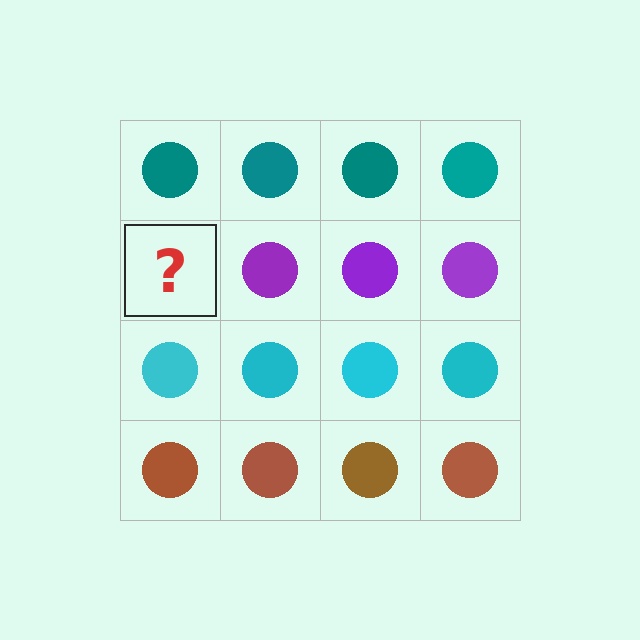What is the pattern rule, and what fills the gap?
The rule is that each row has a consistent color. The gap should be filled with a purple circle.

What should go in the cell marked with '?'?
The missing cell should contain a purple circle.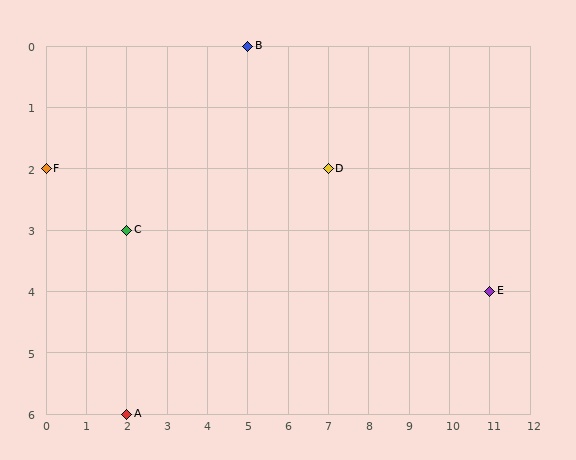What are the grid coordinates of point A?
Point A is at grid coordinates (2, 6).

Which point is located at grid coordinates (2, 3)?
Point C is at (2, 3).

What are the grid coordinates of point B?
Point B is at grid coordinates (5, 0).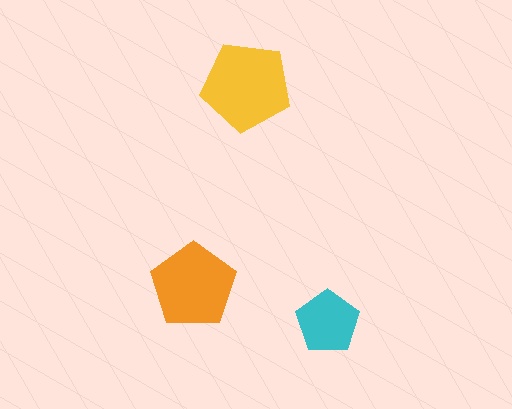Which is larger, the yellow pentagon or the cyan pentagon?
The yellow one.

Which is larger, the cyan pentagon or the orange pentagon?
The orange one.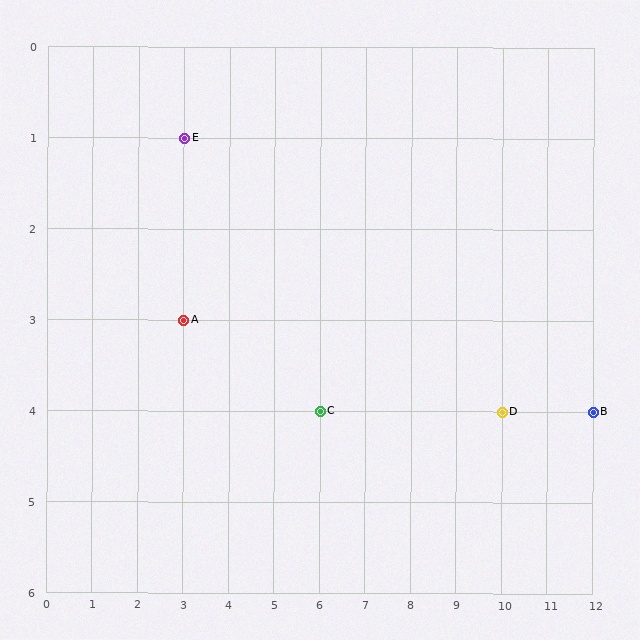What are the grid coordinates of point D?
Point D is at grid coordinates (10, 4).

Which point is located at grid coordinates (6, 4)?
Point C is at (6, 4).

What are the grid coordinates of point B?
Point B is at grid coordinates (12, 4).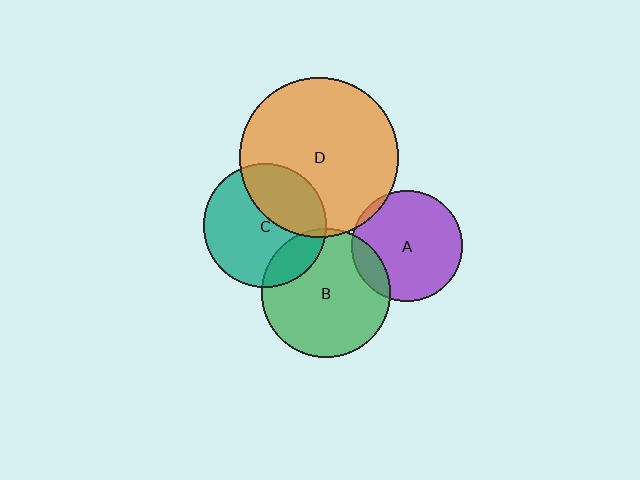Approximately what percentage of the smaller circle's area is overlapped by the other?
Approximately 20%.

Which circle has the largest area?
Circle D (orange).